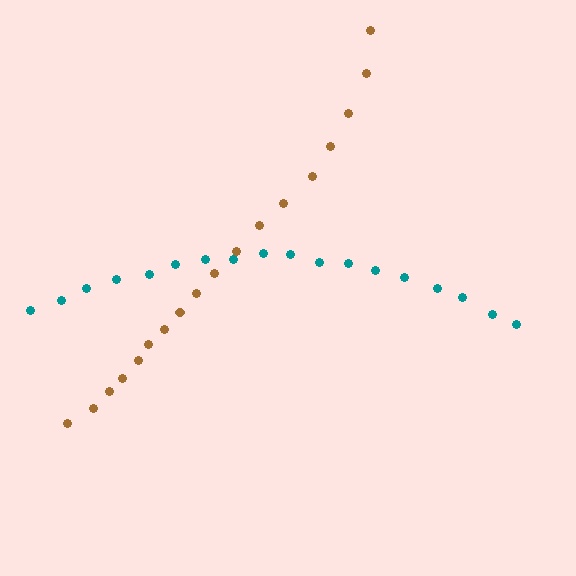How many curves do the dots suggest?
There are 2 distinct paths.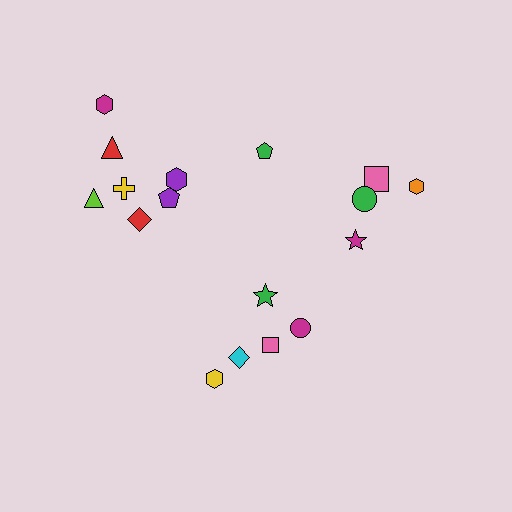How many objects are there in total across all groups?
There are 17 objects.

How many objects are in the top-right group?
There are 5 objects.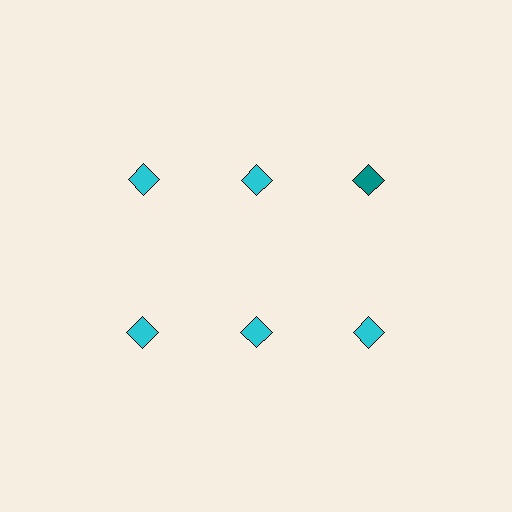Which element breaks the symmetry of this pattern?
The teal diamond in the top row, center column breaks the symmetry. All other shapes are cyan diamonds.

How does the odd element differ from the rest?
It has a different color: teal instead of cyan.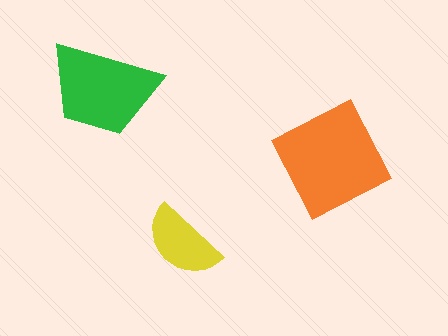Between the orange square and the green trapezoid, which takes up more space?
The orange square.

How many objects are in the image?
There are 3 objects in the image.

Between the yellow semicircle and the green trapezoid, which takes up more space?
The green trapezoid.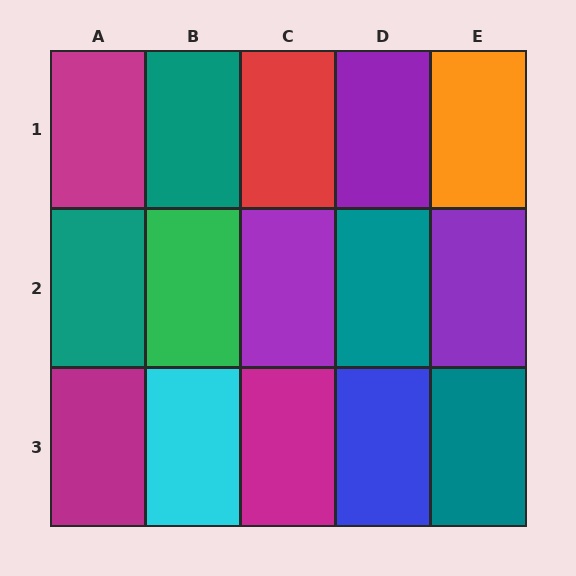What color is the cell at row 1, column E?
Orange.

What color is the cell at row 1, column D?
Purple.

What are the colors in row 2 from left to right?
Teal, green, purple, teal, purple.